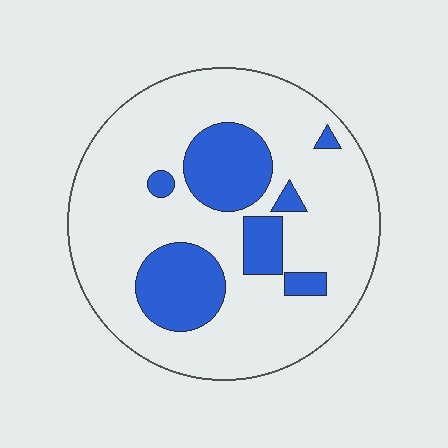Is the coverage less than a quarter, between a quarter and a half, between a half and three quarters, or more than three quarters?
Less than a quarter.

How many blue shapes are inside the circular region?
7.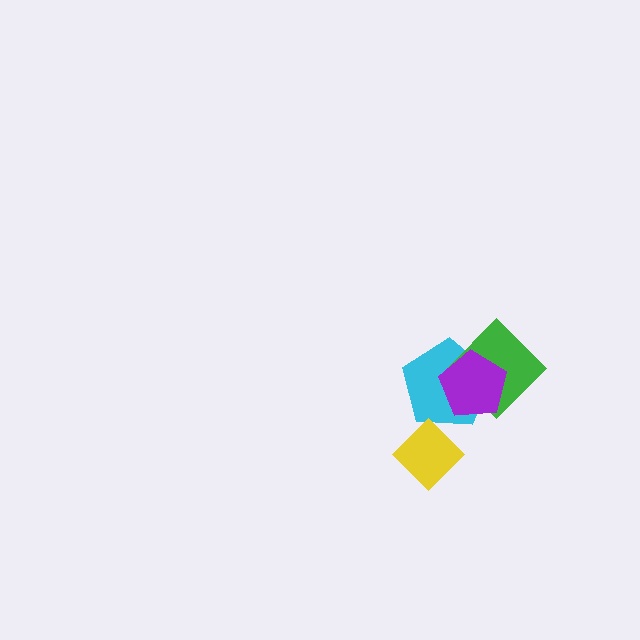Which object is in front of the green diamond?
The purple pentagon is in front of the green diamond.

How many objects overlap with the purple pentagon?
2 objects overlap with the purple pentagon.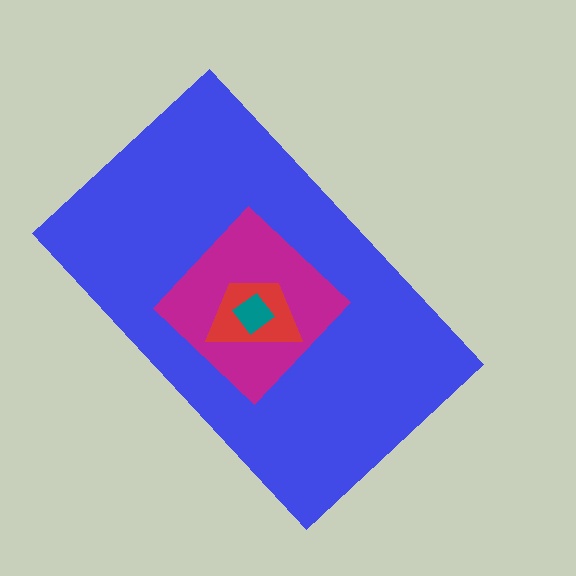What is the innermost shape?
The teal diamond.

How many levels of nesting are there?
4.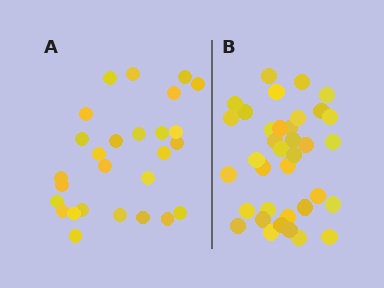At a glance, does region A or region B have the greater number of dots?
Region B (the right region) has more dots.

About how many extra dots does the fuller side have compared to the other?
Region B has roughly 8 or so more dots than region A.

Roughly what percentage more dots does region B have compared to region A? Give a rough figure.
About 35% more.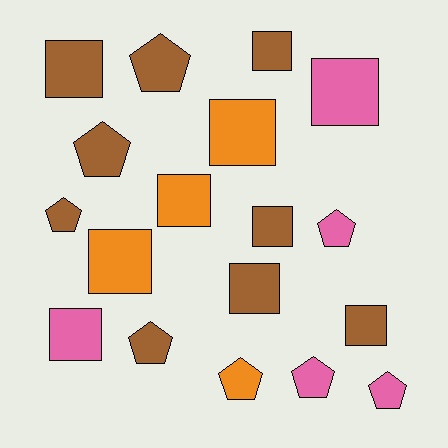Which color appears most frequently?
Brown, with 9 objects.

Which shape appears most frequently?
Square, with 10 objects.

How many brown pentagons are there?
There are 4 brown pentagons.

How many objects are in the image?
There are 18 objects.